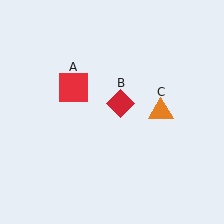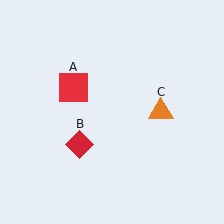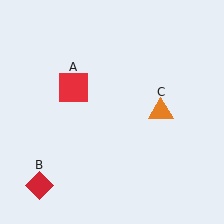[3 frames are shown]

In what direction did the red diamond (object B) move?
The red diamond (object B) moved down and to the left.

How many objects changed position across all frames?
1 object changed position: red diamond (object B).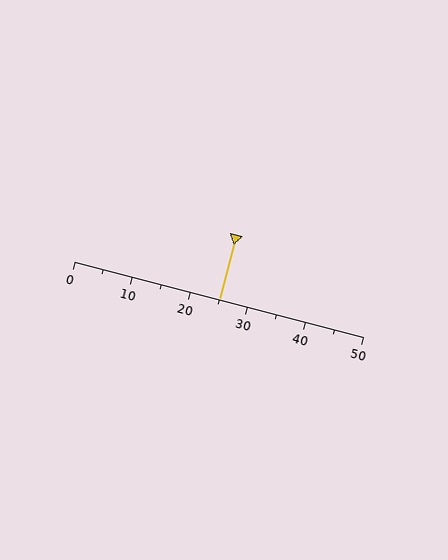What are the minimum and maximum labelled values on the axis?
The axis runs from 0 to 50.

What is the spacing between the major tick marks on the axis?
The major ticks are spaced 10 apart.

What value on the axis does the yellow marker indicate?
The marker indicates approximately 25.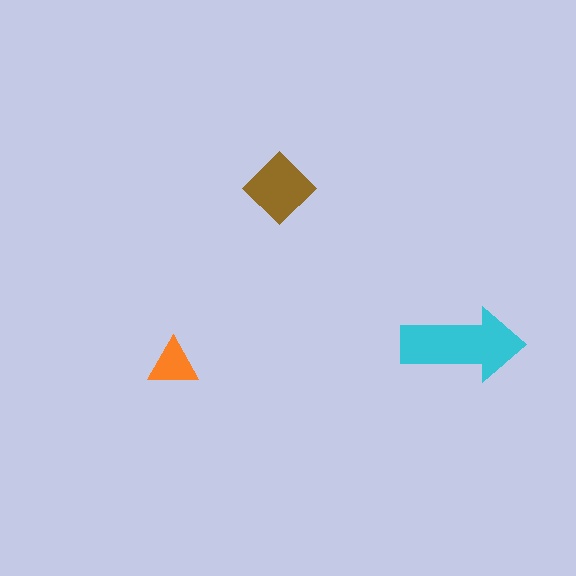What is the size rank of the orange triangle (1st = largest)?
3rd.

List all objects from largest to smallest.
The cyan arrow, the brown diamond, the orange triangle.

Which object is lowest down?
The orange triangle is bottommost.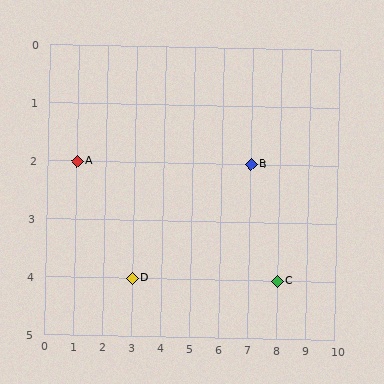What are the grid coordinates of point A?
Point A is at grid coordinates (1, 2).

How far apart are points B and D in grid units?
Points B and D are 4 columns and 2 rows apart (about 4.5 grid units diagonally).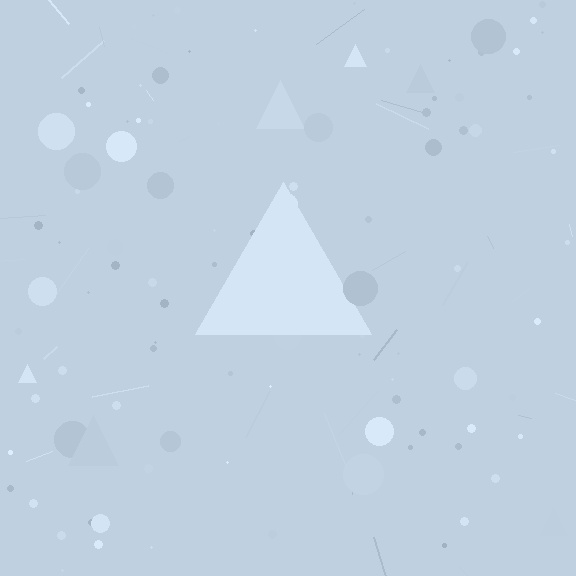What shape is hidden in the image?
A triangle is hidden in the image.